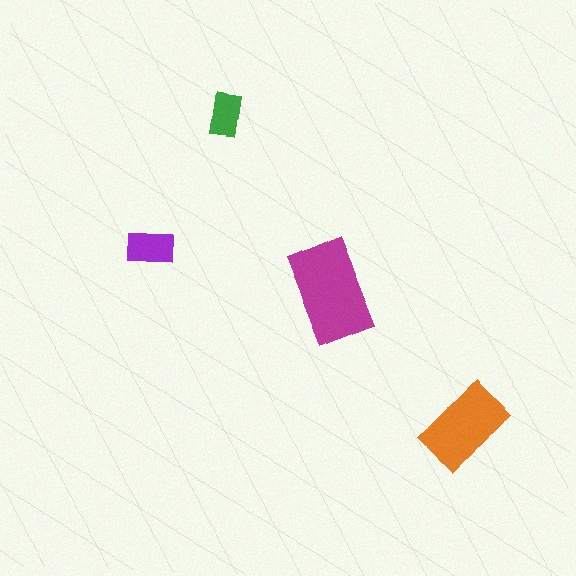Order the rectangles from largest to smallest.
the magenta one, the orange one, the purple one, the green one.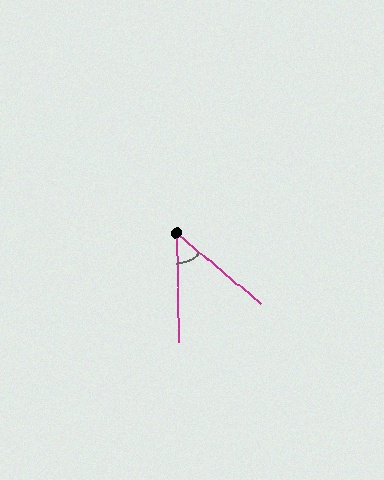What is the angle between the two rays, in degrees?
Approximately 49 degrees.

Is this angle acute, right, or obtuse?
It is acute.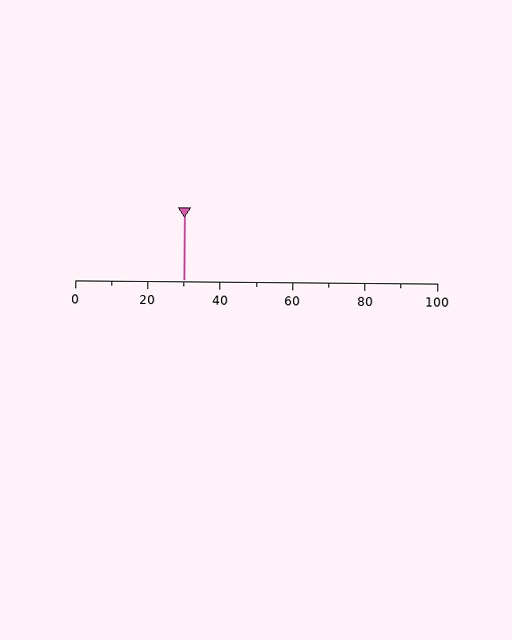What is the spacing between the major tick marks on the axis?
The major ticks are spaced 20 apart.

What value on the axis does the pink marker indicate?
The marker indicates approximately 30.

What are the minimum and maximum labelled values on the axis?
The axis runs from 0 to 100.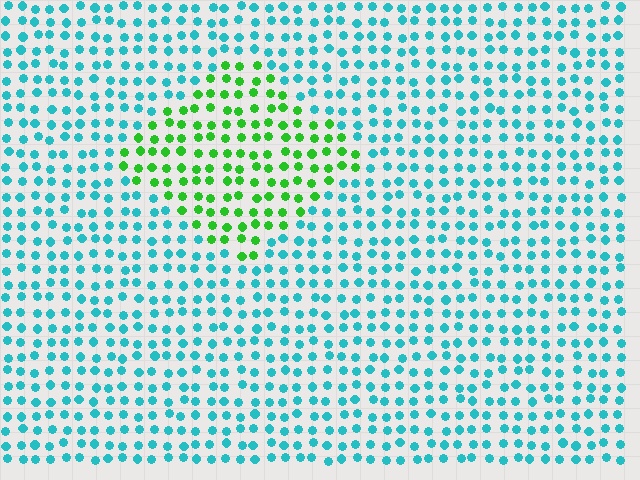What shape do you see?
I see a diamond.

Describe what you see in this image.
The image is filled with small cyan elements in a uniform arrangement. A diamond-shaped region is visible where the elements are tinted to a slightly different hue, forming a subtle color boundary.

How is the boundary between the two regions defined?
The boundary is defined purely by a slight shift in hue (about 62 degrees). Spacing, size, and orientation are identical on both sides.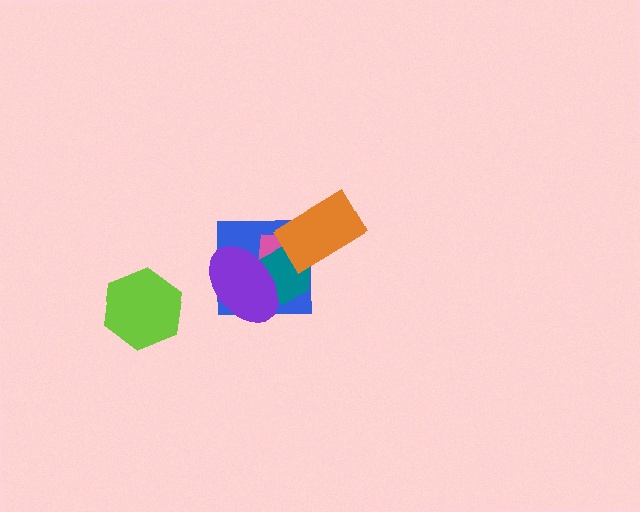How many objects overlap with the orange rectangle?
3 objects overlap with the orange rectangle.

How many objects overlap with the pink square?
4 objects overlap with the pink square.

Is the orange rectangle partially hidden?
No, no other shape covers it.